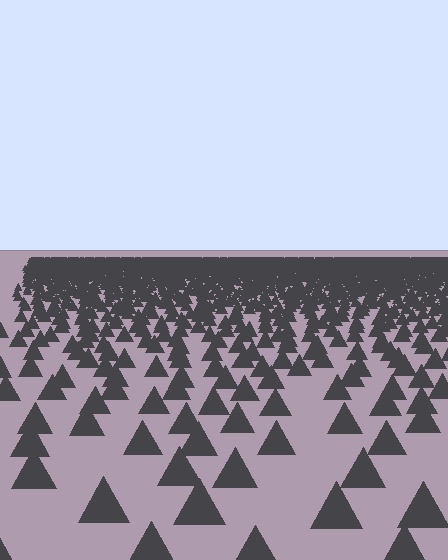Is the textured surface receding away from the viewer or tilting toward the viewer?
The surface is receding away from the viewer. Texture elements get smaller and denser toward the top.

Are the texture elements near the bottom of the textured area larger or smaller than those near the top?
Larger. Near the bottom, elements are closer to the viewer and appear at a bigger on-screen size.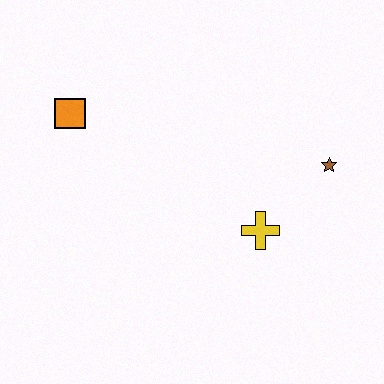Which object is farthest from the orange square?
The brown star is farthest from the orange square.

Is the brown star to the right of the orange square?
Yes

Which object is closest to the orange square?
The yellow cross is closest to the orange square.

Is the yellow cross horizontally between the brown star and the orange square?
Yes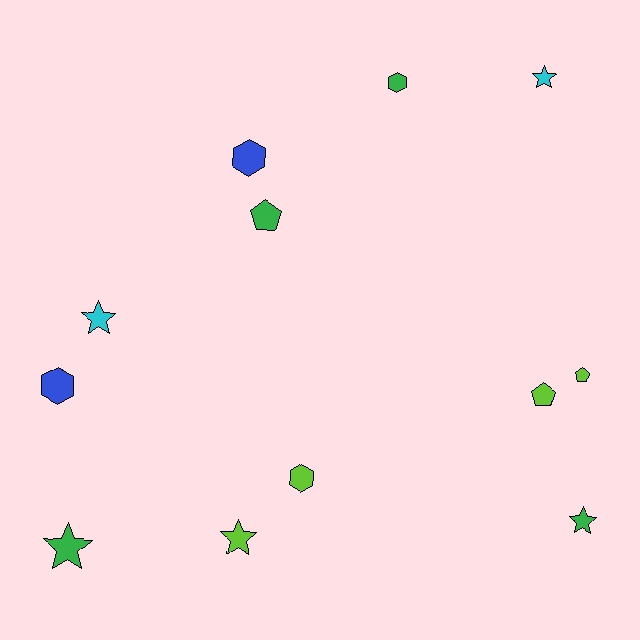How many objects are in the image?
There are 12 objects.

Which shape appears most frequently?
Star, with 5 objects.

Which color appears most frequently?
Lime, with 4 objects.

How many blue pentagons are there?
There are no blue pentagons.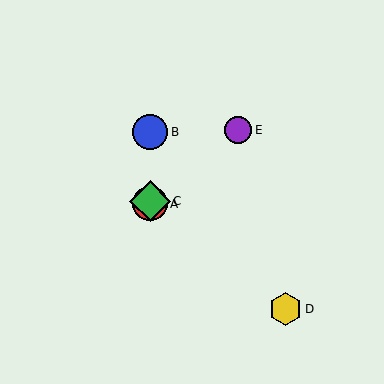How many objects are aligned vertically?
3 objects (A, B, C) are aligned vertically.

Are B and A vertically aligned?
Yes, both are at x≈150.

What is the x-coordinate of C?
Object C is at x≈150.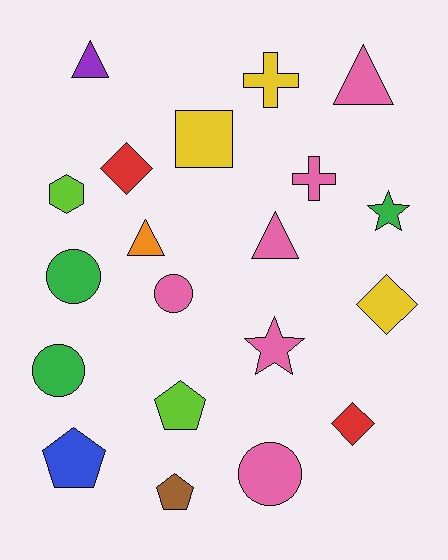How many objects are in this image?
There are 20 objects.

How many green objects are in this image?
There are 3 green objects.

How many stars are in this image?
There are 2 stars.